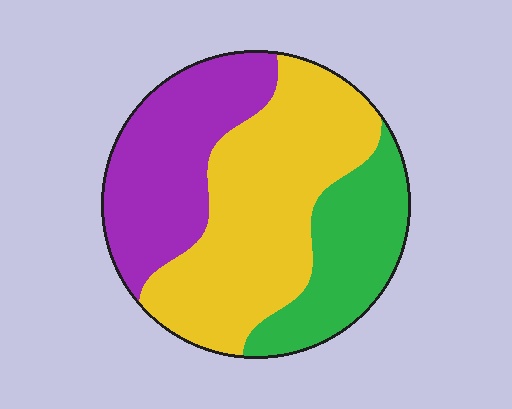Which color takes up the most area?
Yellow, at roughly 45%.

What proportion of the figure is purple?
Purple covers around 30% of the figure.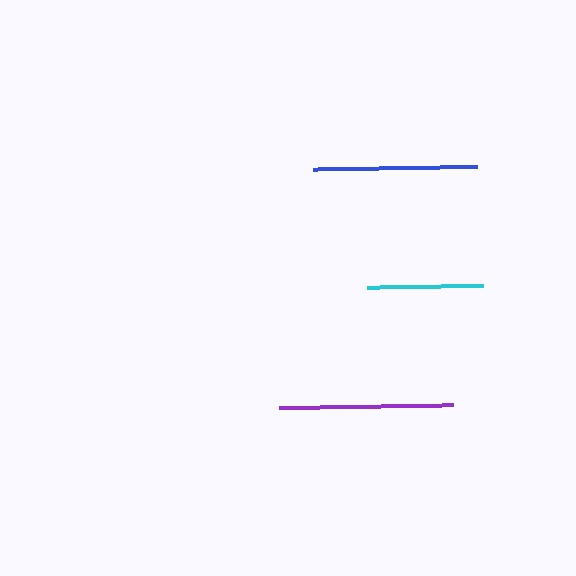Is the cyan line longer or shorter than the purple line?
The purple line is longer than the cyan line.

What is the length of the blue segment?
The blue segment is approximately 164 pixels long.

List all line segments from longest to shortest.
From longest to shortest: purple, blue, cyan.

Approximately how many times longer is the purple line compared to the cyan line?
The purple line is approximately 1.5 times the length of the cyan line.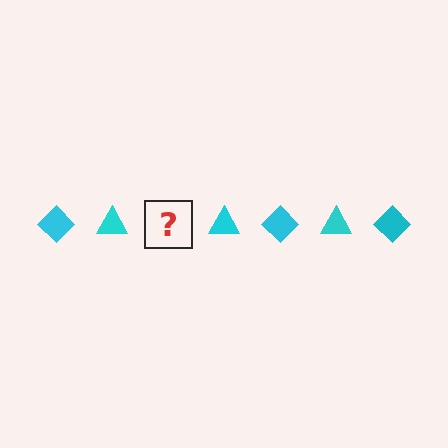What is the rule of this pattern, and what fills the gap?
The rule is that the pattern cycles through diamond, triangle shapes in cyan. The gap should be filled with a cyan diamond.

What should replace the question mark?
The question mark should be replaced with a cyan diamond.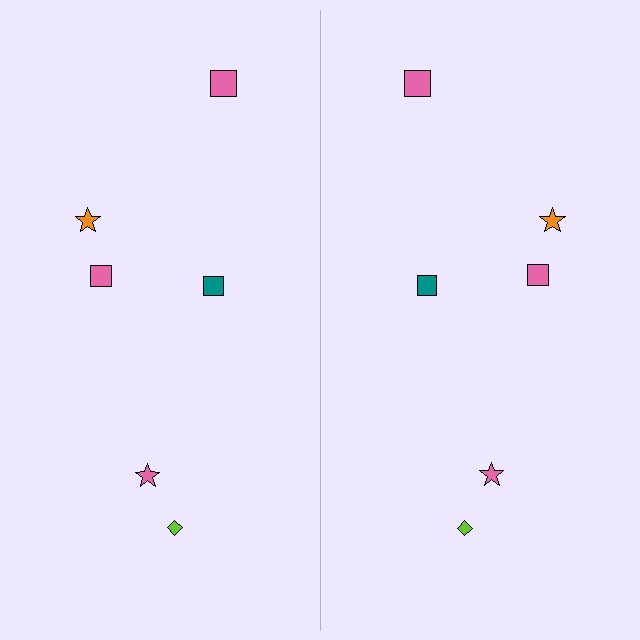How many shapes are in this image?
There are 12 shapes in this image.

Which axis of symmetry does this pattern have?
The pattern has a vertical axis of symmetry running through the center of the image.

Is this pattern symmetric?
Yes, this pattern has bilateral (reflection) symmetry.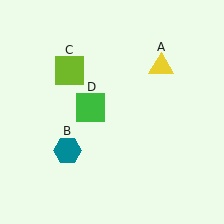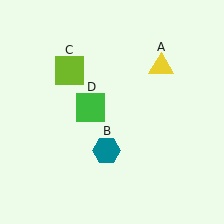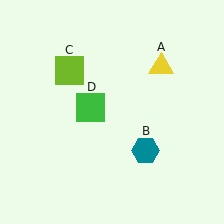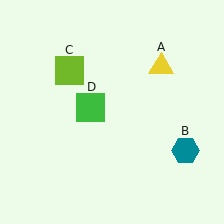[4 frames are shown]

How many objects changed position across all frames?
1 object changed position: teal hexagon (object B).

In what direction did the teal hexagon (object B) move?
The teal hexagon (object B) moved right.